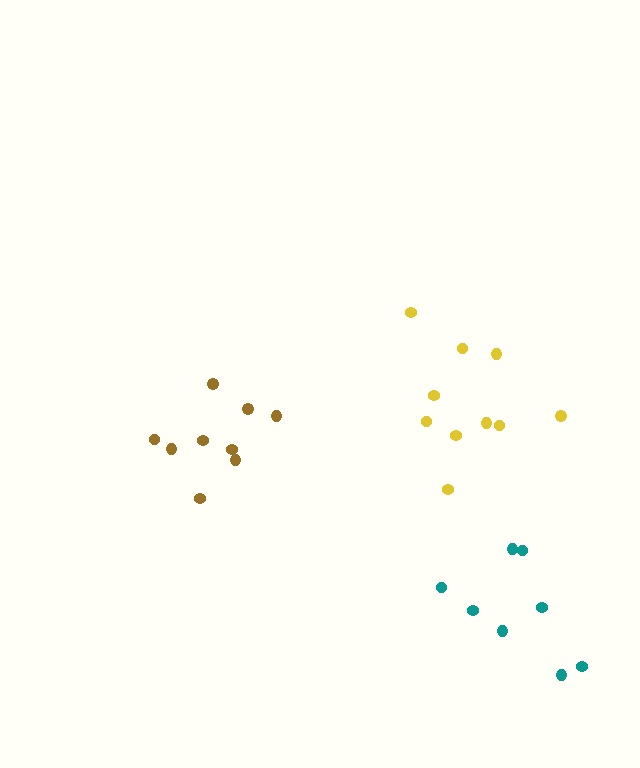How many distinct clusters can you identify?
There are 3 distinct clusters.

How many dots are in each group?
Group 1: 10 dots, Group 2: 8 dots, Group 3: 9 dots (27 total).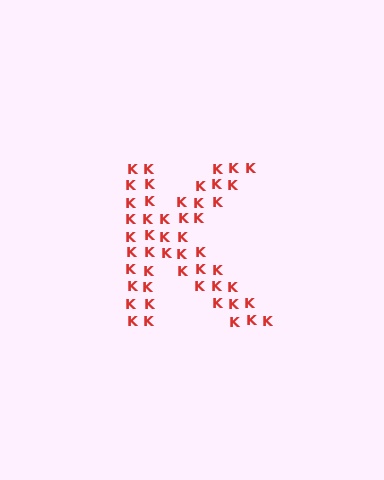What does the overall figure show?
The overall figure shows the letter K.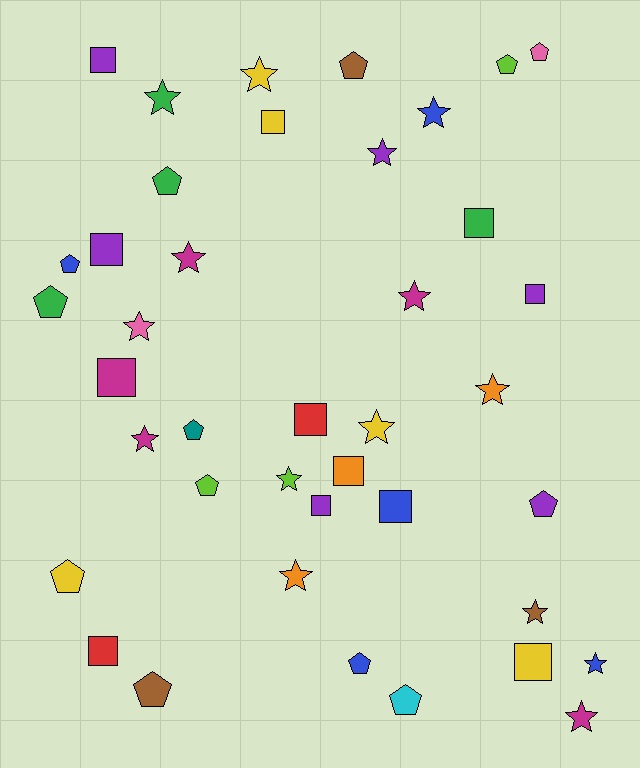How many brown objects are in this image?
There are 3 brown objects.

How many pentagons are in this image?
There are 13 pentagons.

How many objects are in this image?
There are 40 objects.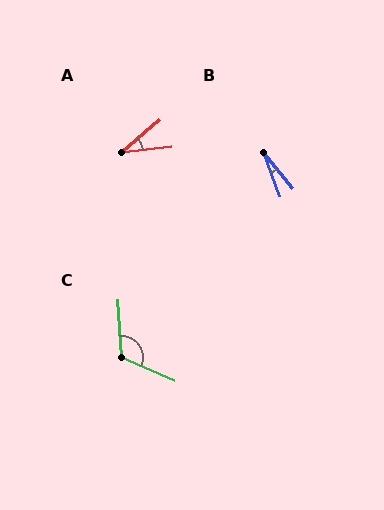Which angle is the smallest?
B, at approximately 18 degrees.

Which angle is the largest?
C, at approximately 117 degrees.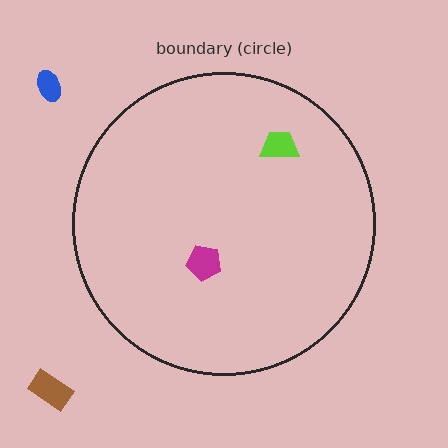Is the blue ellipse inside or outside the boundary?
Outside.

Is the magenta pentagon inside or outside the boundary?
Inside.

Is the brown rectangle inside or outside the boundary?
Outside.